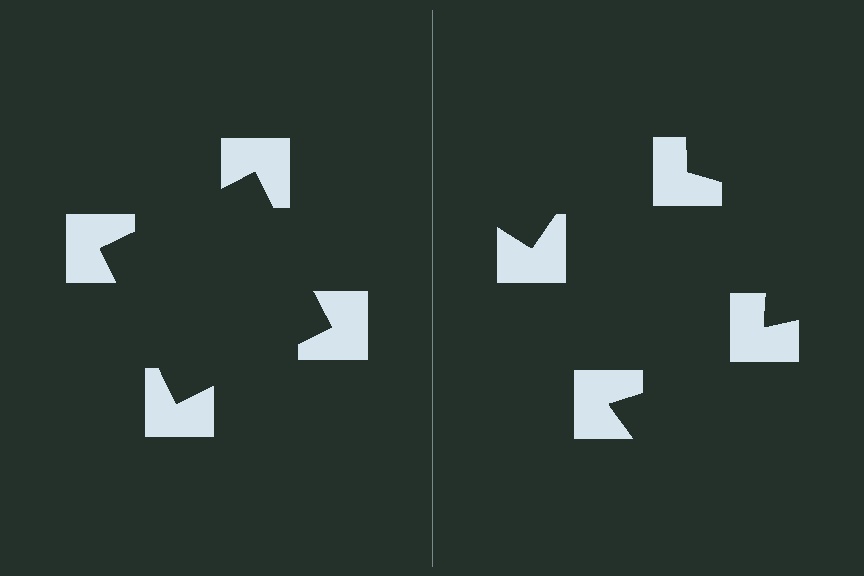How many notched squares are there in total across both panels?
8 — 4 on each side.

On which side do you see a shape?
An illusory square appears on the left side. On the right side the wedge cuts are rotated, so no coherent shape forms.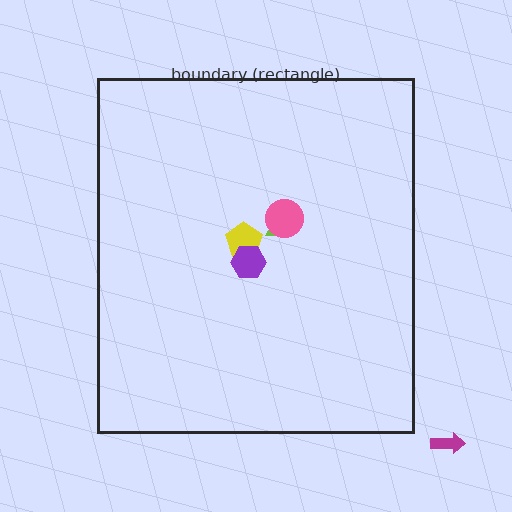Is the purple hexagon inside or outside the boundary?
Inside.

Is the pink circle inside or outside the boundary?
Inside.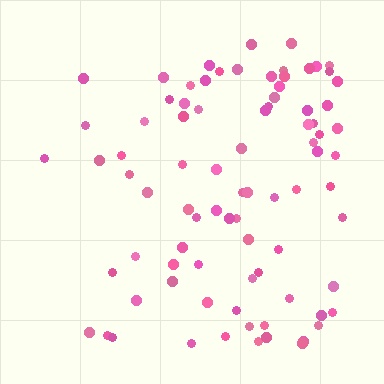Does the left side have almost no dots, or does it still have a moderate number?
Still a moderate number, just noticeably fewer than the right.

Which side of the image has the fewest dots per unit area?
The left.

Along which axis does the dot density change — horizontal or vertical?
Horizontal.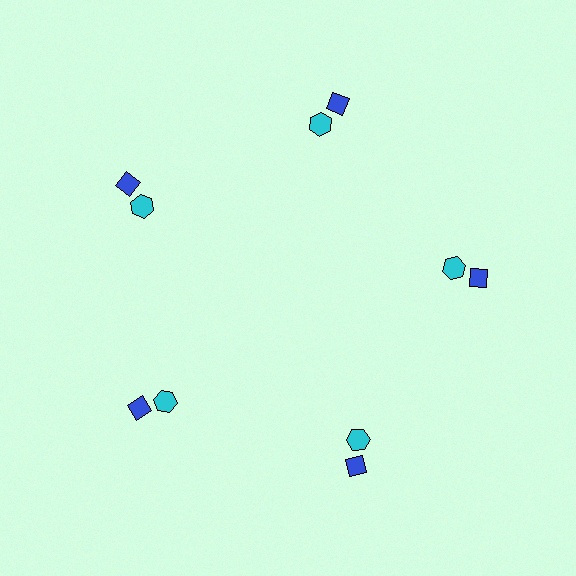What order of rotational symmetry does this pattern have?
This pattern has 5-fold rotational symmetry.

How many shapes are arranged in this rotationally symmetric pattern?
There are 10 shapes, arranged in 5 groups of 2.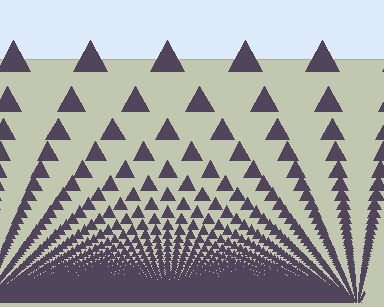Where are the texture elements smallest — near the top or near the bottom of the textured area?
Near the bottom.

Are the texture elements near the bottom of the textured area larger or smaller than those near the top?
Smaller. The gradient is inverted — elements near the bottom are smaller and denser.